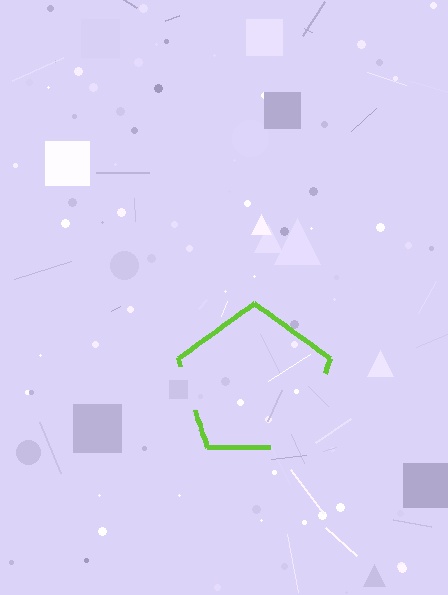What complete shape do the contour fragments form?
The contour fragments form a pentagon.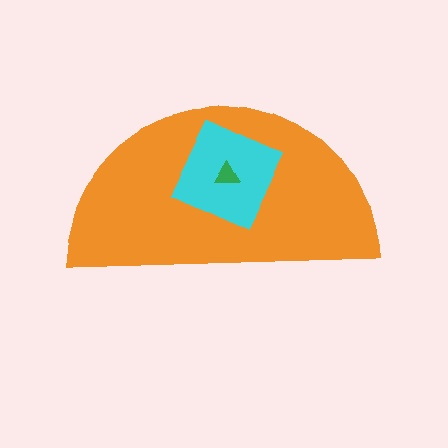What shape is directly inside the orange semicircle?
The cyan diamond.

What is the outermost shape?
The orange semicircle.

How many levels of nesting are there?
3.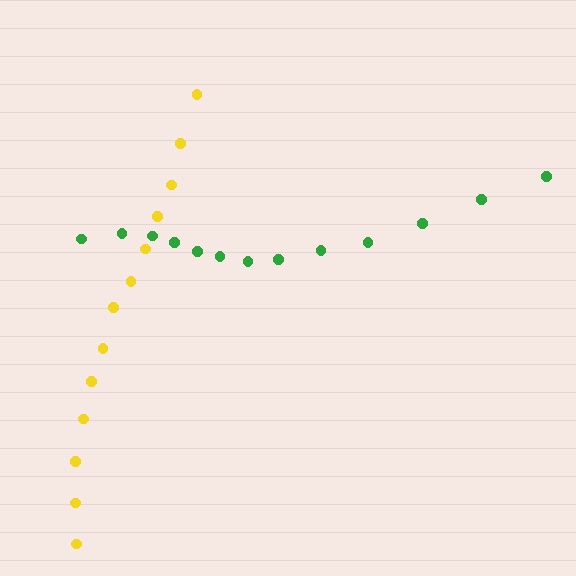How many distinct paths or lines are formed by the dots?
There are 2 distinct paths.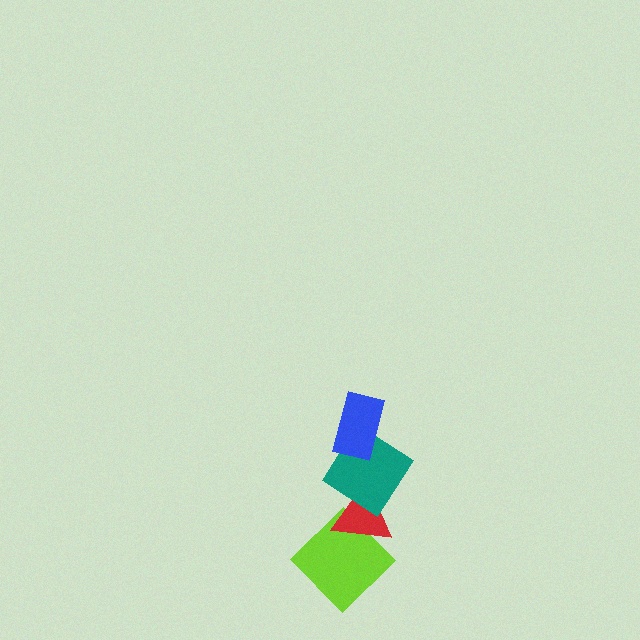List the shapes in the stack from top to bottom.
From top to bottom: the blue rectangle, the teal diamond, the red triangle, the lime diamond.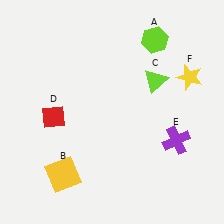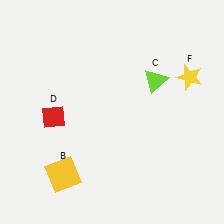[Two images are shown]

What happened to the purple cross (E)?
The purple cross (E) was removed in Image 2. It was in the bottom-right area of Image 1.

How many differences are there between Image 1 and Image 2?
There are 2 differences between the two images.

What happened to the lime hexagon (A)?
The lime hexagon (A) was removed in Image 2. It was in the top-right area of Image 1.